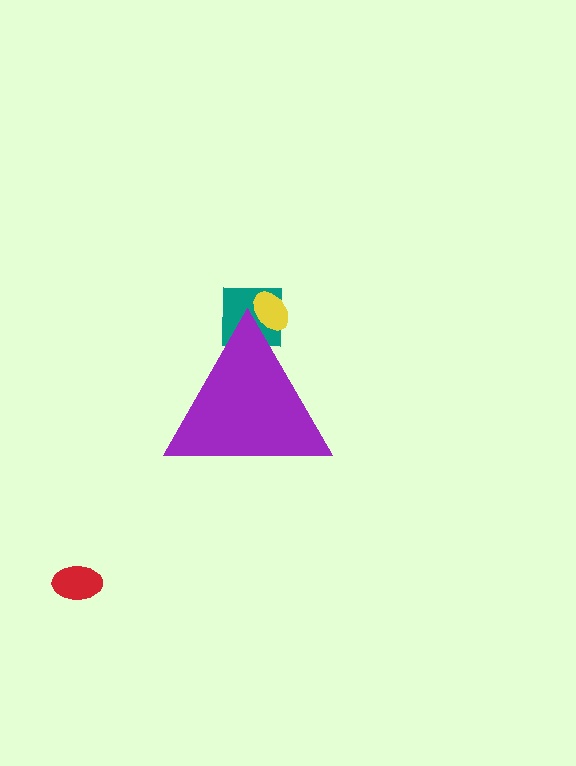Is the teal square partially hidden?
Yes, the teal square is partially hidden behind the purple triangle.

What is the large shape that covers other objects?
A purple triangle.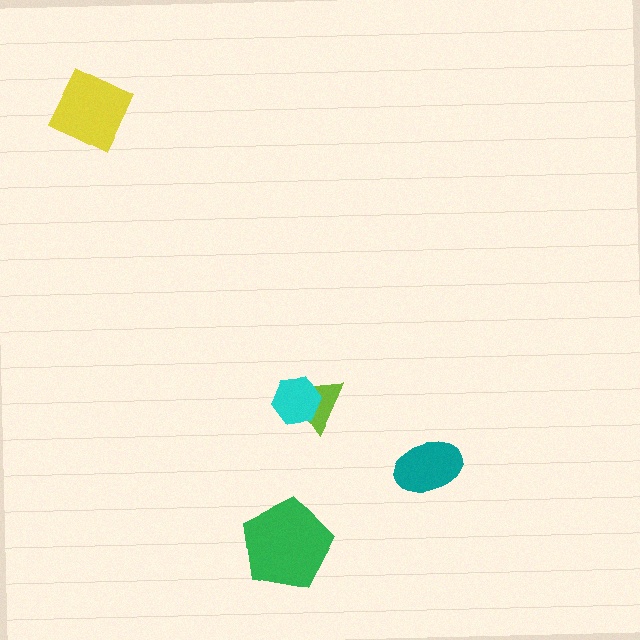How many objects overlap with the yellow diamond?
0 objects overlap with the yellow diamond.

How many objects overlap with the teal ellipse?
0 objects overlap with the teal ellipse.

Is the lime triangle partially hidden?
Yes, it is partially covered by another shape.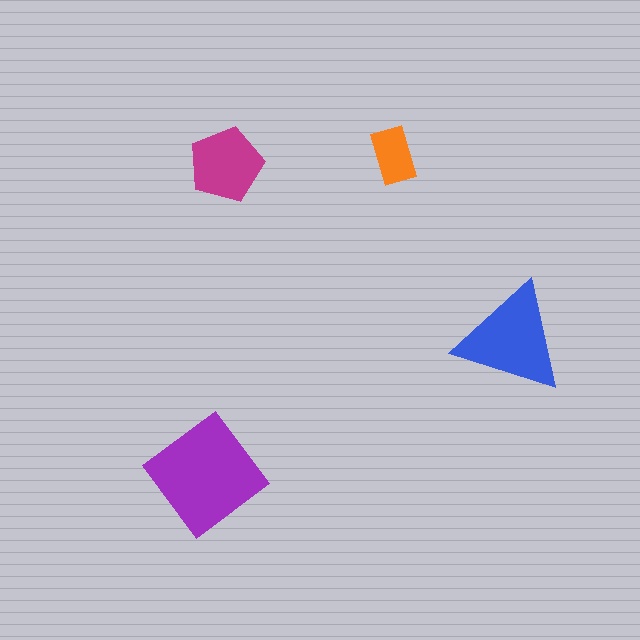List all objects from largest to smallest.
The purple diamond, the blue triangle, the magenta pentagon, the orange rectangle.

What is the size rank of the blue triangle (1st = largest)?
2nd.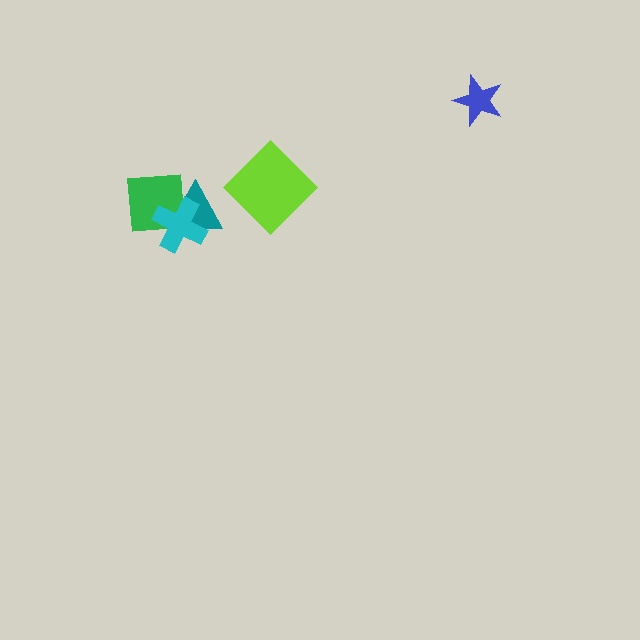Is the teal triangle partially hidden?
Yes, it is partially covered by another shape.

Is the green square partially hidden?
Yes, it is partially covered by another shape.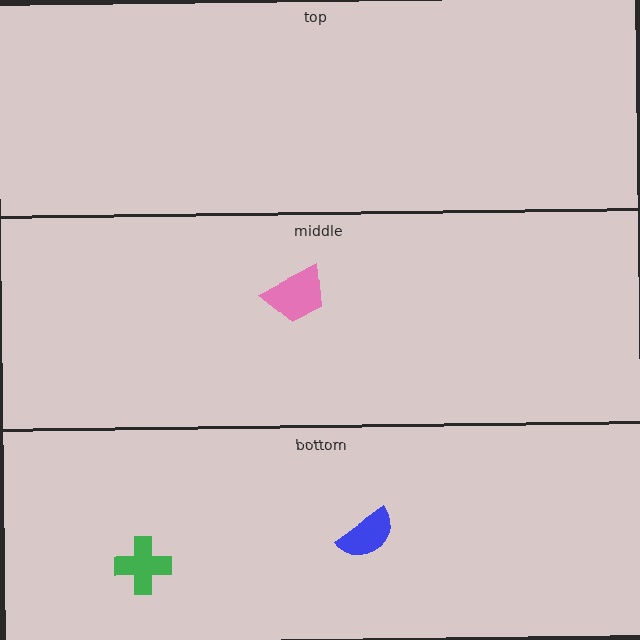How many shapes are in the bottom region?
2.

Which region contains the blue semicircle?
The bottom region.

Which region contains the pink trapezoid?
The middle region.